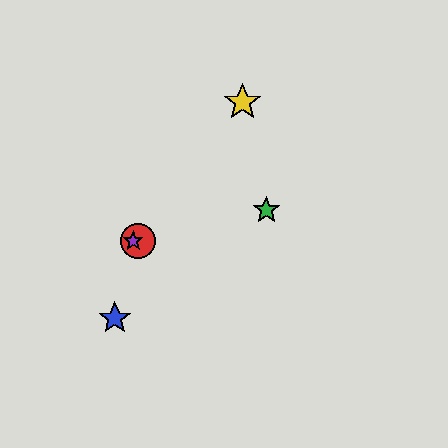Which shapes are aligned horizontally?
The red circle, the purple star are aligned horizontally.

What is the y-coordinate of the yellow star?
The yellow star is at y≈102.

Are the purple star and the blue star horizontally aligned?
No, the purple star is at y≈241 and the blue star is at y≈318.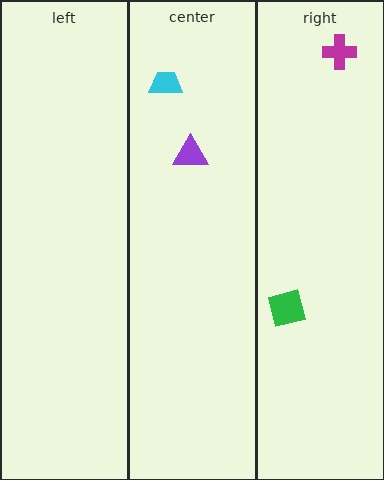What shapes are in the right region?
The green square, the magenta cross.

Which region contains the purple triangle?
The center region.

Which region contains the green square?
The right region.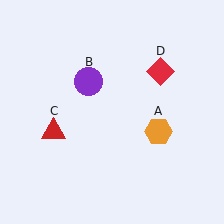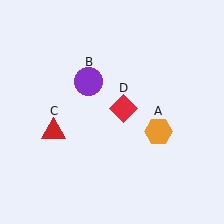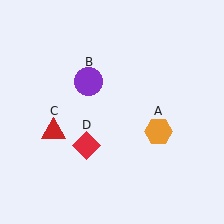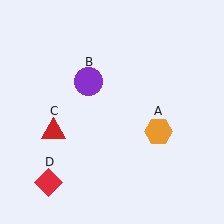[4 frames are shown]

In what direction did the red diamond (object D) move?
The red diamond (object D) moved down and to the left.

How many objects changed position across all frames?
1 object changed position: red diamond (object D).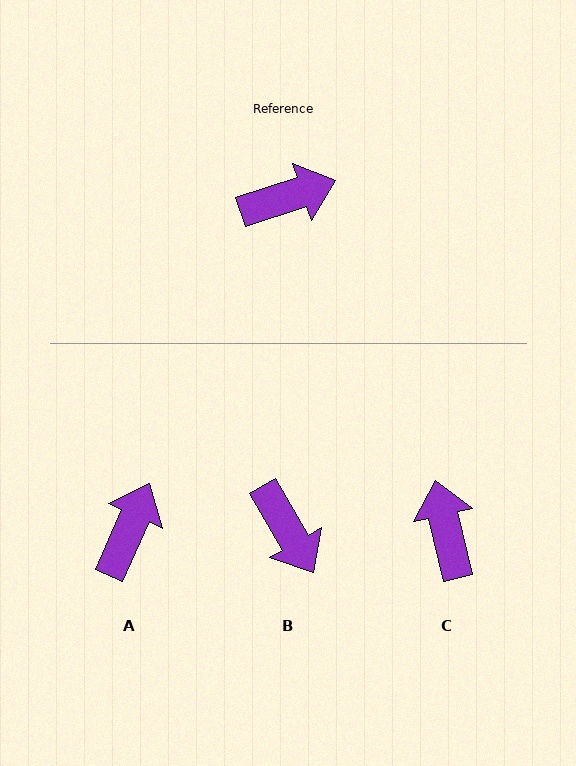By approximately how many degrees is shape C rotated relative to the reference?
Approximately 85 degrees counter-clockwise.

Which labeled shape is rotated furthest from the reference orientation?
C, about 85 degrees away.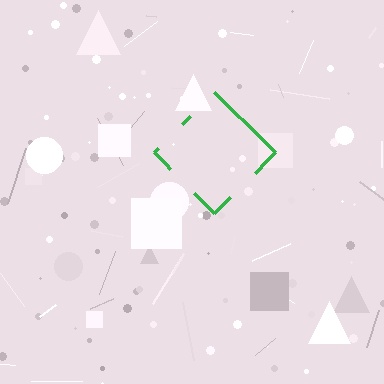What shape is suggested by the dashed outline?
The dashed outline suggests a diamond.